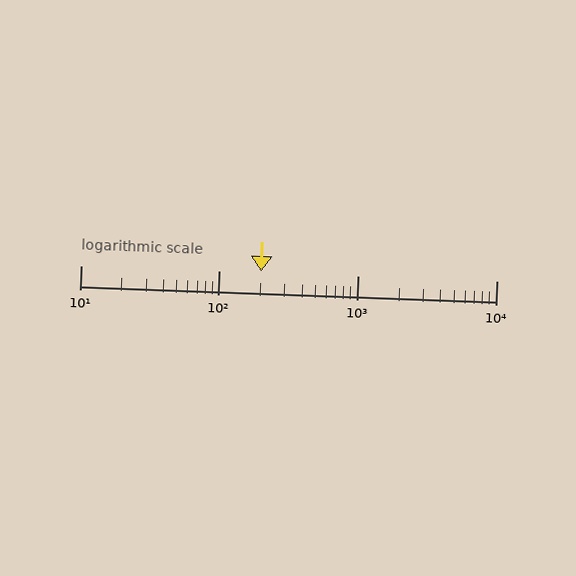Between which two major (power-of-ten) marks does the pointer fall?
The pointer is between 100 and 1000.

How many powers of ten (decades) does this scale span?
The scale spans 3 decades, from 10 to 10000.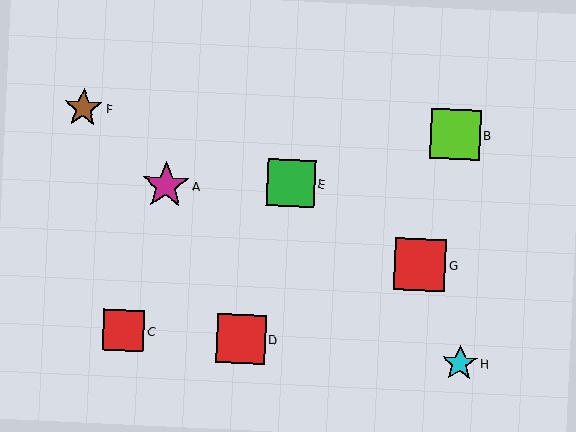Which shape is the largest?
The red square (labeled G) is the largest.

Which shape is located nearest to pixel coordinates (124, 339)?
The red square (labeled C) at (124, 331) is nearest to that location.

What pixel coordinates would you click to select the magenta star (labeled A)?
Click at (166, 185) to select the magenta star A.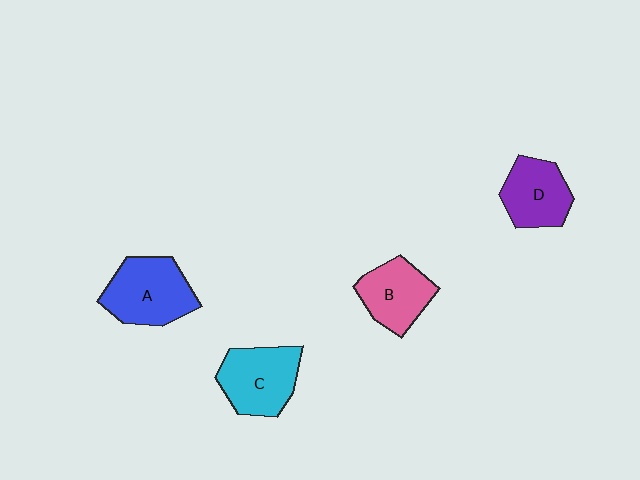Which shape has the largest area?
Shape A (blue).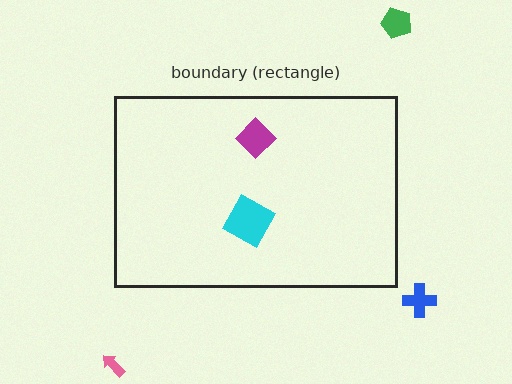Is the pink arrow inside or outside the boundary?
Outside.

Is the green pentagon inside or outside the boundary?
Outside.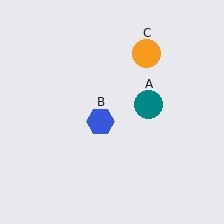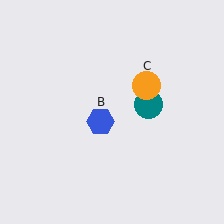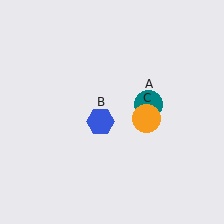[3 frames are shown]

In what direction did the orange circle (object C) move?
The orange circle (object C) moved down.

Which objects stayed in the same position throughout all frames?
Teal circle (object A) and blue hexagon (object B) remained stationary.